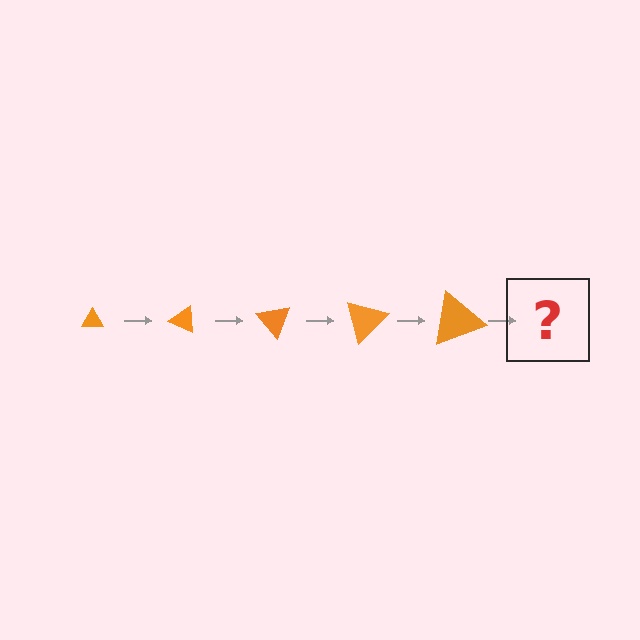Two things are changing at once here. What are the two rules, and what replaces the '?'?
The two rules are that the triangle grows larger each step and it rotates 25 degrees each step. The '?' should be a triangle, larger than the previous one and rotated 125 degrees from the start.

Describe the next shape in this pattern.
It should be a triangle, larger than the previous one and rotated 125 degrees from the start.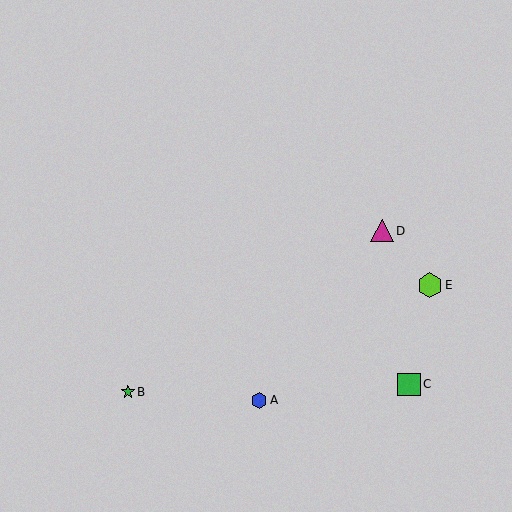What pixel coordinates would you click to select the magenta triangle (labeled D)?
Click at (382, 231) to select the magenta triangle D.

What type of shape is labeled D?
Shape D is a magenta triangle.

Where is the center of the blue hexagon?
The center of the blue hexagon is at (259, 400).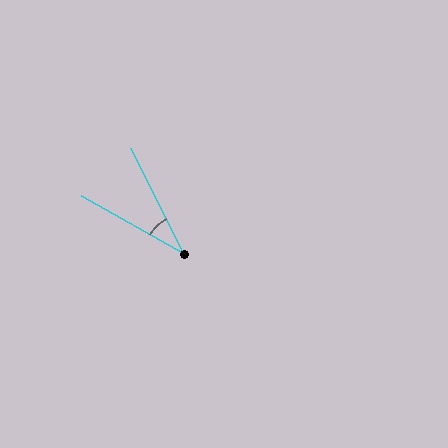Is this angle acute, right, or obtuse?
It is acute.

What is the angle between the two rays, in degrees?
Approximately 34 degrees.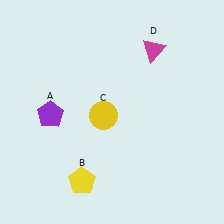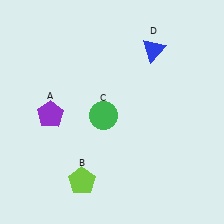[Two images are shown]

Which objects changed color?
B changed from yellow to lime. C changed from yellow to green. D changed from magenta to blue.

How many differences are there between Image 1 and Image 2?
There are 3 differences between the two images.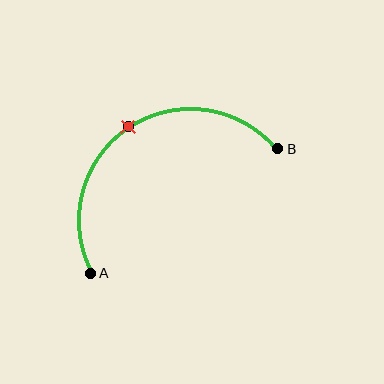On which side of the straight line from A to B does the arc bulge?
The arc bulges above the straight line connecting A and B.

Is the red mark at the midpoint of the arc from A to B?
Yes. The red mark lies on the arc at equal arc-length from both A and B — it is the arc midpoint.